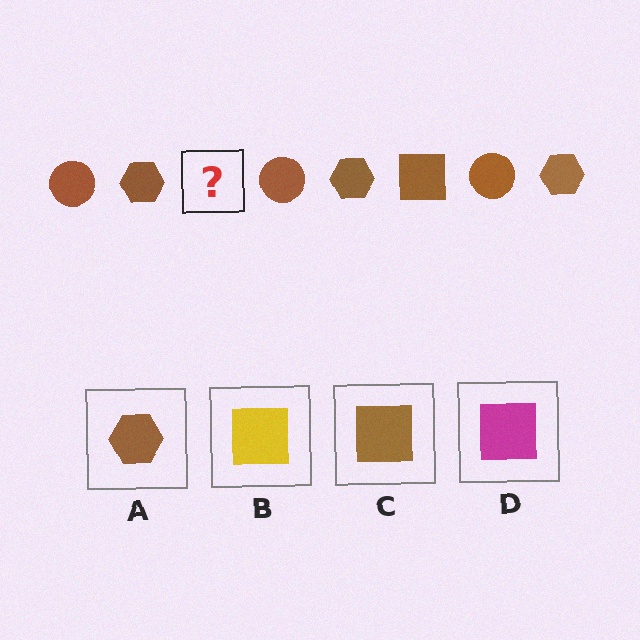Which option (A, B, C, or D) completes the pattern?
C.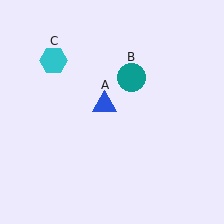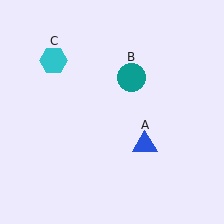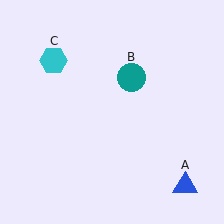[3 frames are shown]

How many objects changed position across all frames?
1 object changed position: blue triangle (object A).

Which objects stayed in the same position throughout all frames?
Teal circle (object B) and cyan hexagon (object C) remained stationary.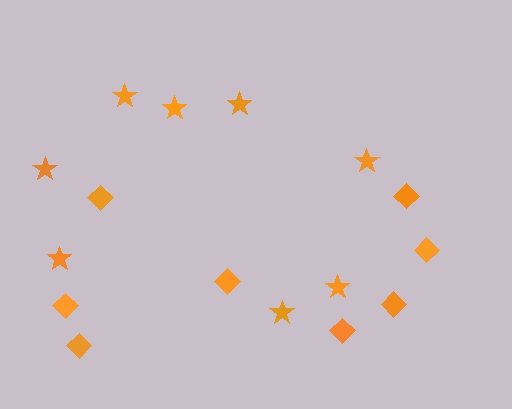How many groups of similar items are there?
There are 2 groups: one group of stars (8) and one group of diamonds (8).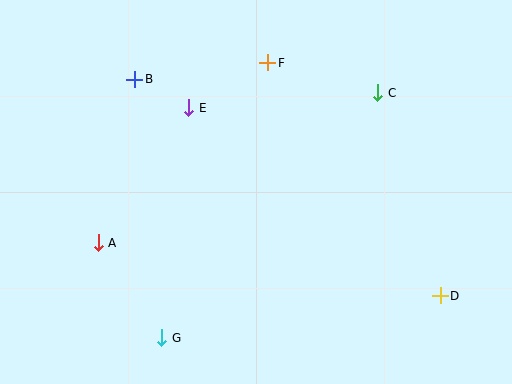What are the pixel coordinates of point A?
Point A is at (98, 243).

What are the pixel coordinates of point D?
Point D is at (440, 296).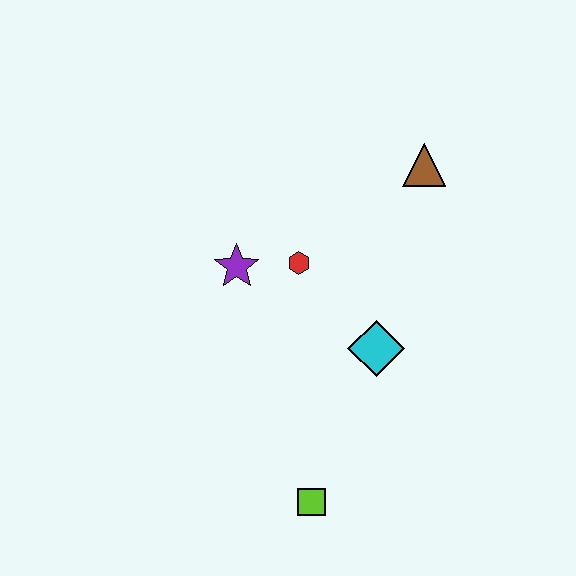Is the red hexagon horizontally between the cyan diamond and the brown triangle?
No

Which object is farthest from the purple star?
The lime square is farthest from the purple star.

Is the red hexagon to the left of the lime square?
Yes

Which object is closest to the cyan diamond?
The red hexagon is closest to the cyan diamond.